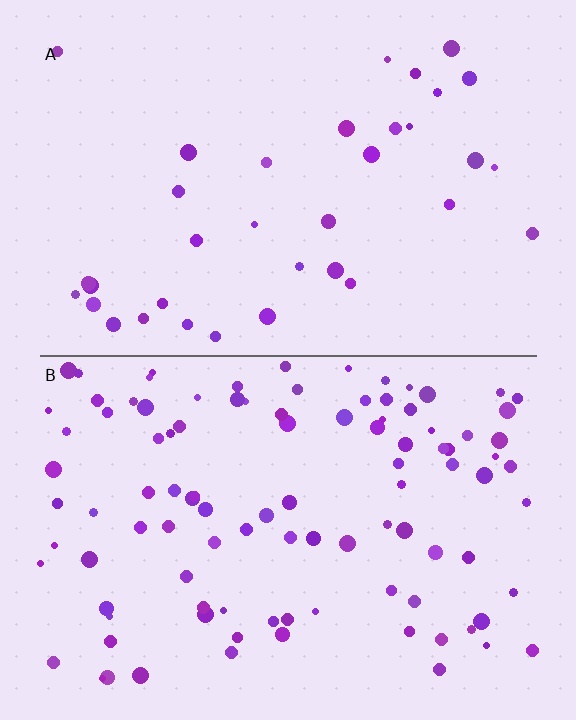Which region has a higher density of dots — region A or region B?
B (the bottom).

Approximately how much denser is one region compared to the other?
Approximately 2.9× — region B over region A.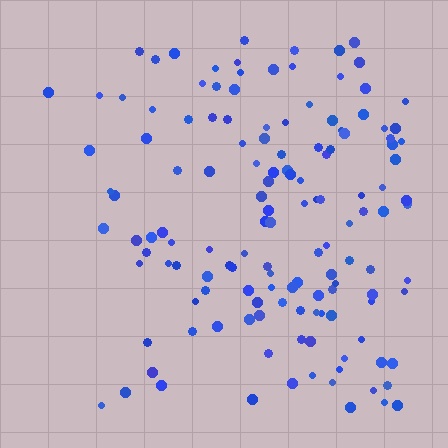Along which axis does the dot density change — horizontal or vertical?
Horizontal.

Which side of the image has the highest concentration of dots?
The right.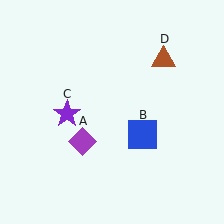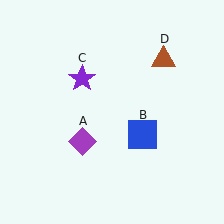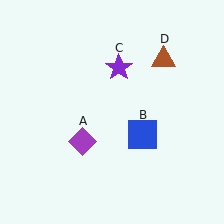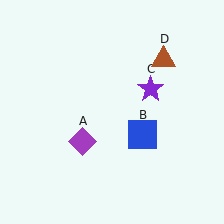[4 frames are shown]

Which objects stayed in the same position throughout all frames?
Purple diamond (object A) and blue square (object B) and brown triangle (object D) remained stationary.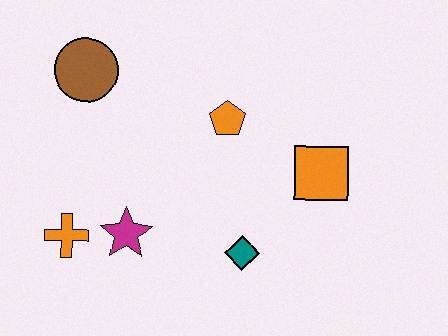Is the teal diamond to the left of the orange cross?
No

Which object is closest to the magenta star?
The orange cross is closest to the magenta star.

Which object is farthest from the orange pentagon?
The orange cross is farthest from the orange pentagon.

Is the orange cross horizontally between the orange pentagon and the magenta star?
No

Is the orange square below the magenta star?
No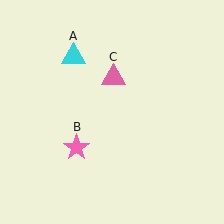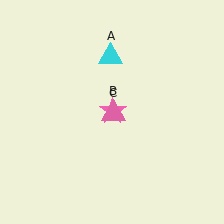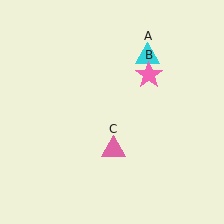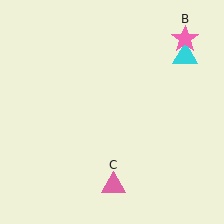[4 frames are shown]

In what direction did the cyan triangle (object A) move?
The cyan triangle (object A) moved right.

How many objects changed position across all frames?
3 objects changed position: cyan triangle (object A), pink star (object B), pink triangle (object C).